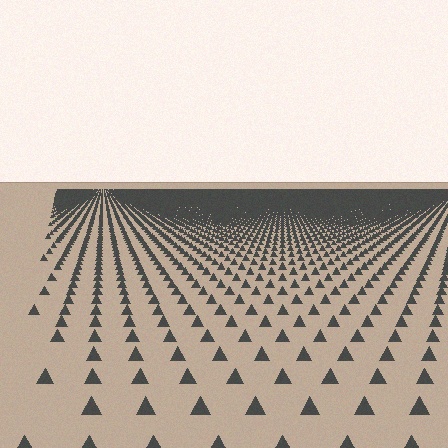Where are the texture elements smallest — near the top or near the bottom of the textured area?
Near the top.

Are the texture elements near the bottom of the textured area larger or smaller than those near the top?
Larger. Near the bottom, elements are closer to the viewer and appear at a bigger on-screen size.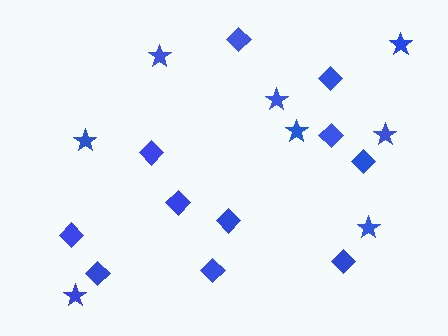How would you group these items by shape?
There are 2 groups: one group of diamonds (11) and one group of stars (8).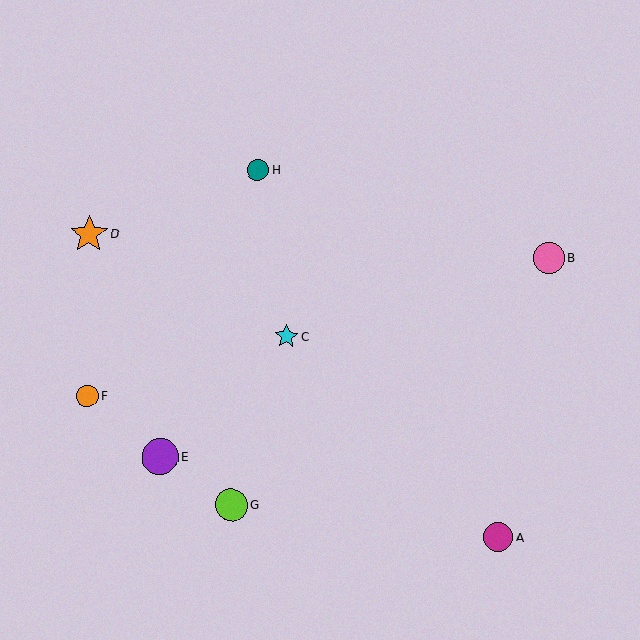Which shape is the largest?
The orange star (labeled D) is the largest.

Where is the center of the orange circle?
The center of the orange circle is at (87, 396).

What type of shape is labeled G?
Shape G is a lime circle.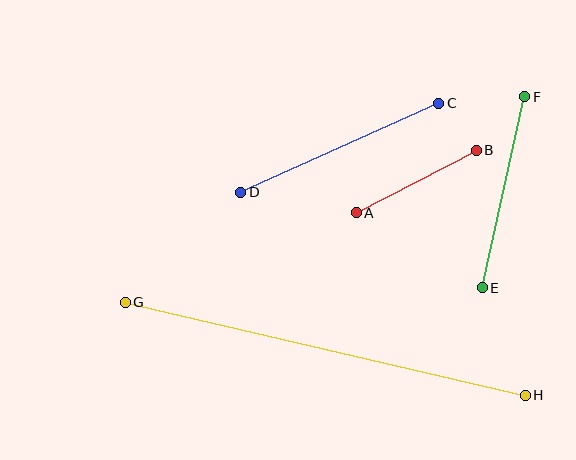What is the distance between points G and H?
The distance is approximately 411 pixels.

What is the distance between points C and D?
The distance is approximately 217 pixels.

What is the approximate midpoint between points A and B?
The midpoint is at approximately (416, 182) pixels.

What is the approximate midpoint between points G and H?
The midpoint is at approximately (325, 349) pixels.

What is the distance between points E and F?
The distance is approximately 195 pixels.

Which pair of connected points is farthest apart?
Points G and H are farthest apart.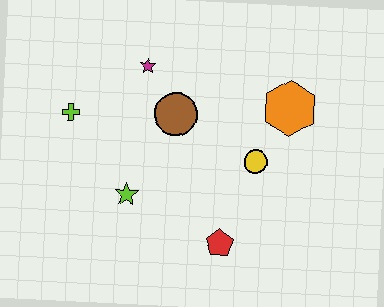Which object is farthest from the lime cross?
The orange hexagon is farthest from the lime cross.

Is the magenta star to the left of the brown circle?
Yes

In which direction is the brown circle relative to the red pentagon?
The brown circle is above the red pentagon.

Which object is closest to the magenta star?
The brown circle is closest to the magenta star.